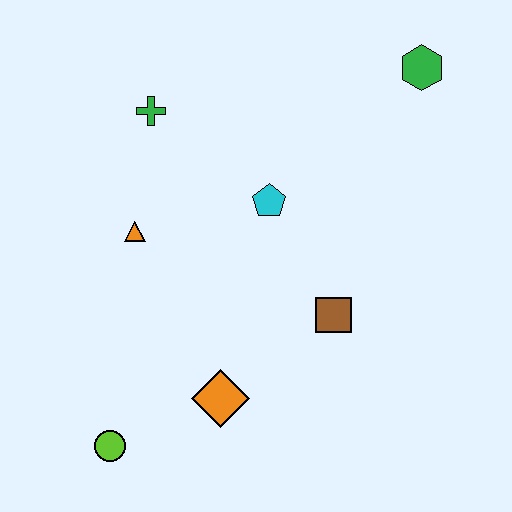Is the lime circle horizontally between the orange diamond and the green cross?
No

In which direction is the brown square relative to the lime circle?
The brown square is to the right of the lime circle.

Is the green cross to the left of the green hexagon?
Yes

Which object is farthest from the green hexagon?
The lime circle is farthest from the green hexagon.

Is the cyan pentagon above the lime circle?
Yes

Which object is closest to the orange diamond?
The lime circle is closest to the orange diamond.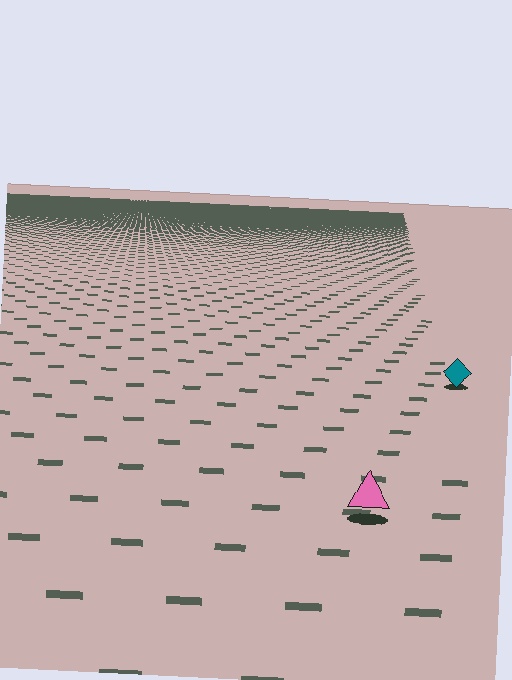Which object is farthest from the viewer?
The teal diamond is farthest from the viewer. It appears smaller and the ground texture around it is denser.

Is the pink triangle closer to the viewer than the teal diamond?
Yes. The pink triangle is closer — you can tell from the texture gradient: the ground texture is coarser near it.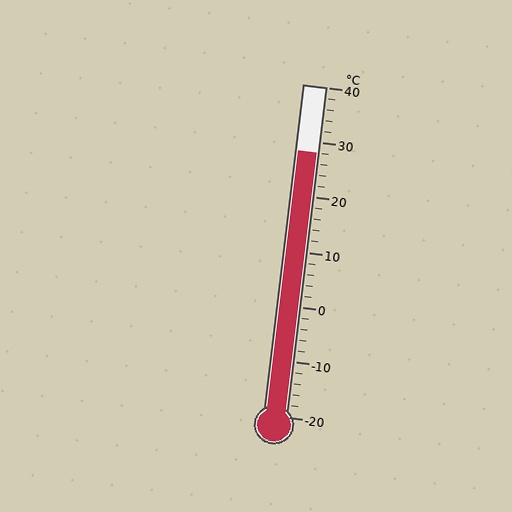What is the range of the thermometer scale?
The thermometer scale ranges from -20°C to 40°C.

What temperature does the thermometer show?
The thermometer shows approximately 28°C.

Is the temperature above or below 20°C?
The temperature is above 20°C.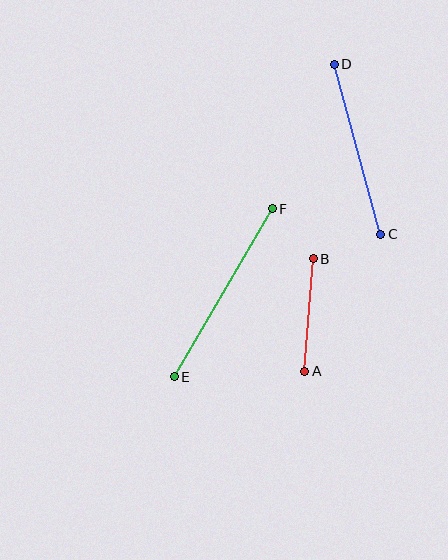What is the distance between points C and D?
The distance is approximately 176 pixels.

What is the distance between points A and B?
The distance is approximately 113 pixels.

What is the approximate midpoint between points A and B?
The midpoint is at approximately (309, 315) pixels.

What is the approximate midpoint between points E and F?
The midpoint is at approximately (223, 293) pixels.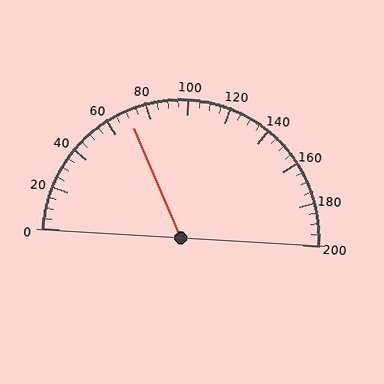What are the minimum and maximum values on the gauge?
The gauge ranges from 0 to 200.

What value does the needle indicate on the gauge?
The needle indicates approximately 70.